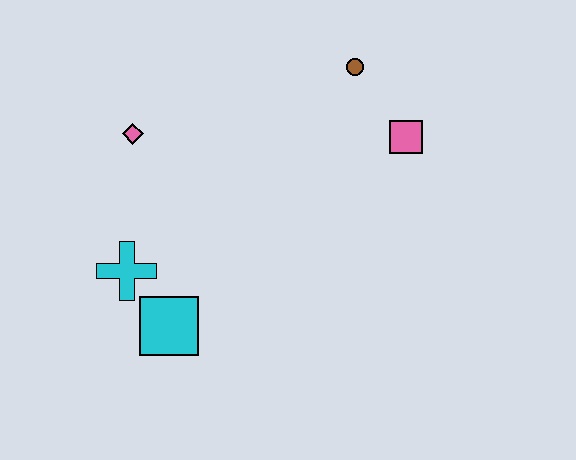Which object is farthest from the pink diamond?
The pink square is farthest from the pink diamond.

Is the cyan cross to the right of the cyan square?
No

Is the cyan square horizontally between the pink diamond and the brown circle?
Yes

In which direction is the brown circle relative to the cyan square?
The brown circle is above the cyan square.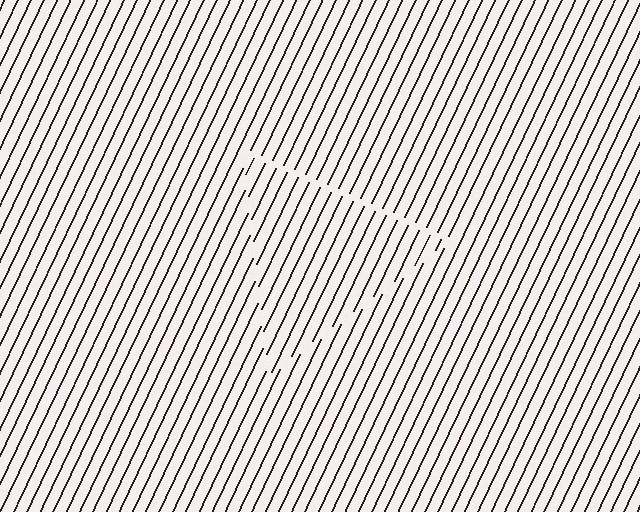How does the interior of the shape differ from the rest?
The interior of the shape contains the same grating, shifted by half a period — the contour is defined by the phase discontinuity where line-ends from the inner and outer gratings abut.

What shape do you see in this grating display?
An illusory triangle. The interior of the shape contains the same grating, shifted by half a period — the contour is defined by the phase discontinuity where line-ends from the inner and outer gratings abut.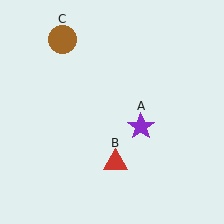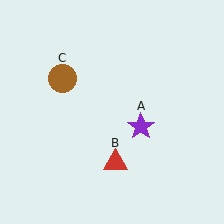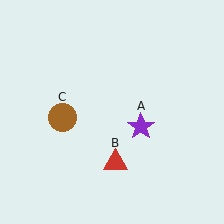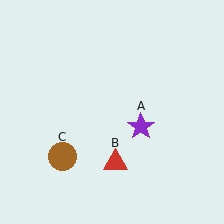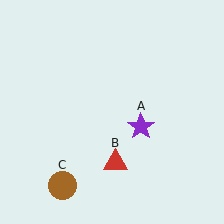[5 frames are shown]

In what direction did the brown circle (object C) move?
The brown circle (object C) moved down.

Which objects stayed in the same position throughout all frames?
Purple star (object A) and red triangle (object B) remained stationary.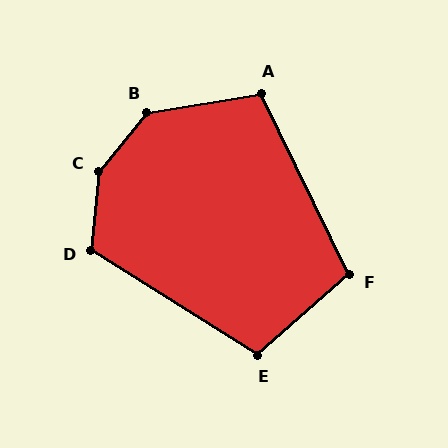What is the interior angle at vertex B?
Approximately 138 degrees (obtuse).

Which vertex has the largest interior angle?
C, at approximately 147 degrees.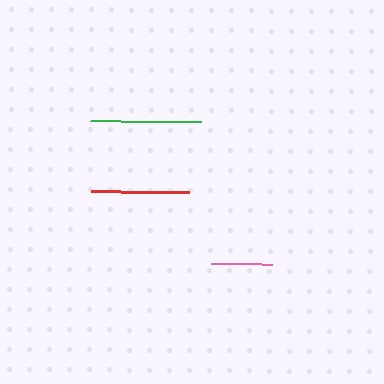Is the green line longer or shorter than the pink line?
The green line is longer than the pink line.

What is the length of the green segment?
The green segment is approximately 111 pixels long.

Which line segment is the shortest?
The pink line is the shortest at approximately 61 pixels.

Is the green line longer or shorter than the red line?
The green line is longer than the red line.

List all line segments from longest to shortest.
From longest to shortest: green, red, pink.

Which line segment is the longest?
The green line is the longest at approximately 111 pixels.